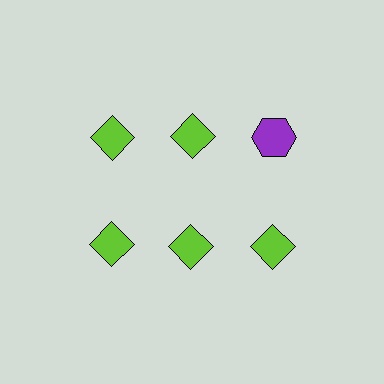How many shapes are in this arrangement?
There are 6 shapes arranged in a grid pattern.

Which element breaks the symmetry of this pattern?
The purple hexagon in the top row, center column breaks the symmetry. All other shapes are lime diamonds.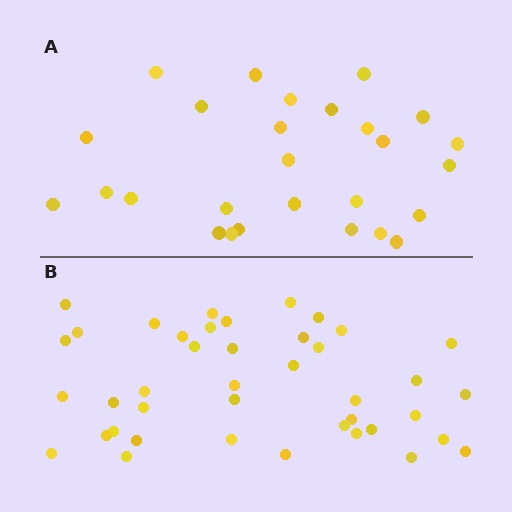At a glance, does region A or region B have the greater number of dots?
Region B (the bottom region) has more dots.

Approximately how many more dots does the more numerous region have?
Region B has approximately 15 more dots than region A.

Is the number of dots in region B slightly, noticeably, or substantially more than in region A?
Region B has substantially more. The ratio is roughly 1.5 to 1.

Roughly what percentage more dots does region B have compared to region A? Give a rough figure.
About 50% more.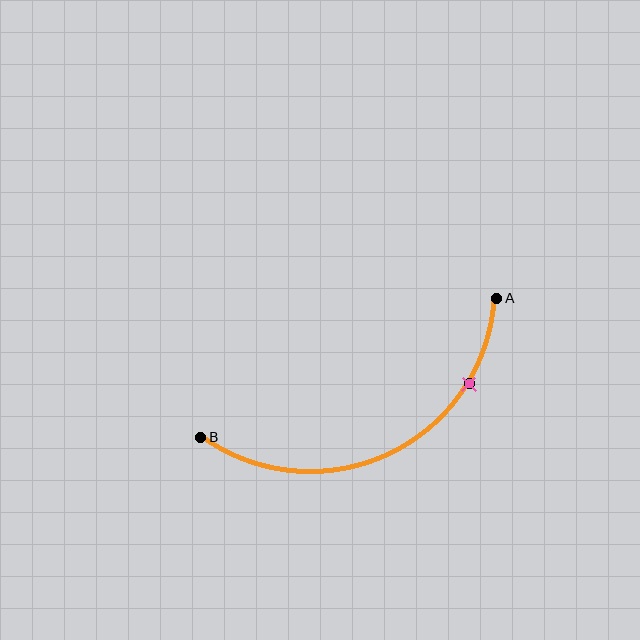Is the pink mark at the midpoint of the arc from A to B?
No. The pink mark lies on the arc but is closer to endpoint A. The arc midpoint would be at the point on the curve equidistant along the arc from both A and B.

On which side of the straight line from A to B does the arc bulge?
The arc bulges below the straight line connecting A and B.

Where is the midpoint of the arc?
The arc midpoint is the point on the curve farthest from the straight line joining A and B. It sits below that line.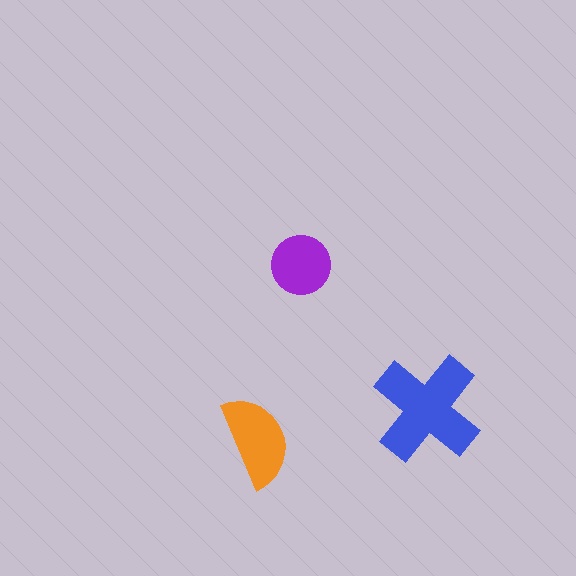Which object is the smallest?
The purple circle.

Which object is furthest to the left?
The orange semicircle is leftmost.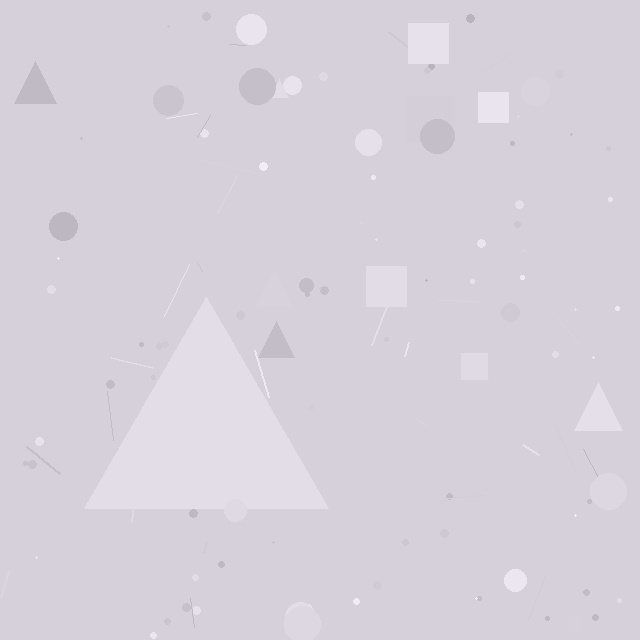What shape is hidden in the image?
A triangle is hidden in the image.